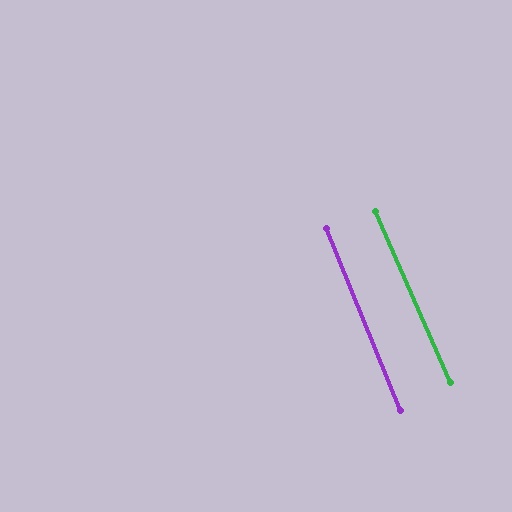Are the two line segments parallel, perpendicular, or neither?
Parallel — their directions differ by only 1.7°.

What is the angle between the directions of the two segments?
Approximately 2 degrees.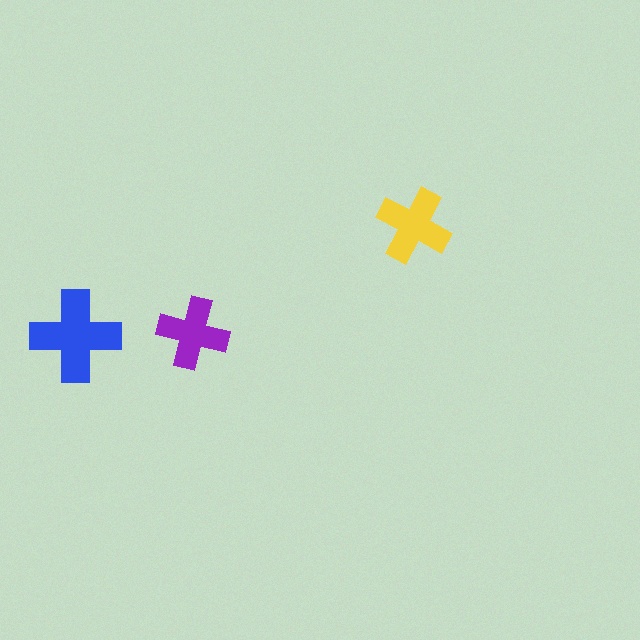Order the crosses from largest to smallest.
the blue one, the yellow one, the purple one.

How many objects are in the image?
There are 3 objects in the image.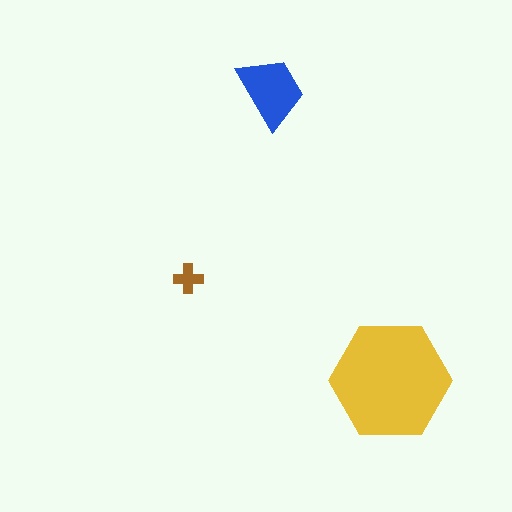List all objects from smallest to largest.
The brown cross, the blue trapezoid, the yellow hexagon.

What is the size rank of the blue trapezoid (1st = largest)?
2nd.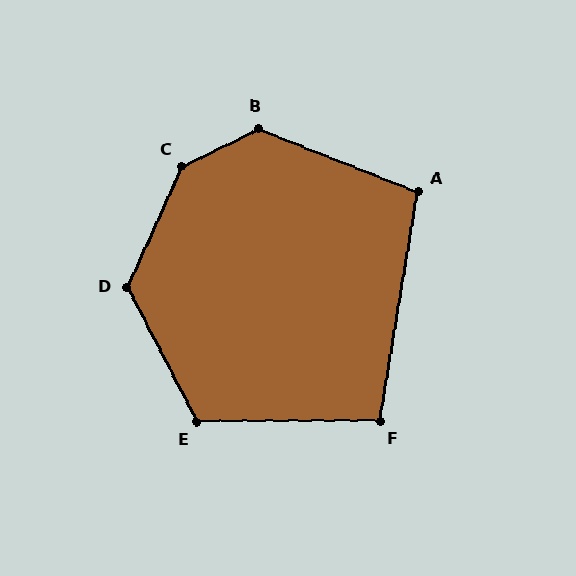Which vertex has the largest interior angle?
C, at approximately 140 degrees.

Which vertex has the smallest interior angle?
F, at approximately 100 degrees.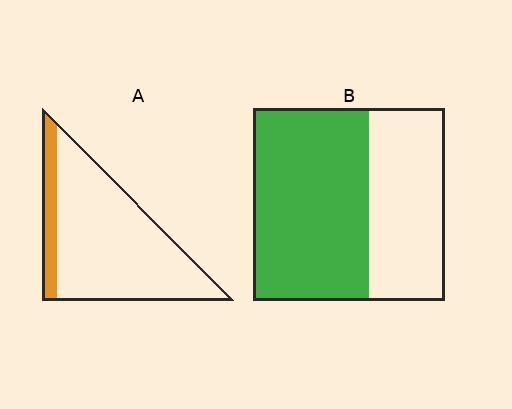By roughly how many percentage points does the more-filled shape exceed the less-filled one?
By roughly 45 percentage points (B over A).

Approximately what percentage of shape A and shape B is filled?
A is approximately 15% and B is approximately 60%.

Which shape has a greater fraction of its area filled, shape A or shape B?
Shape B.